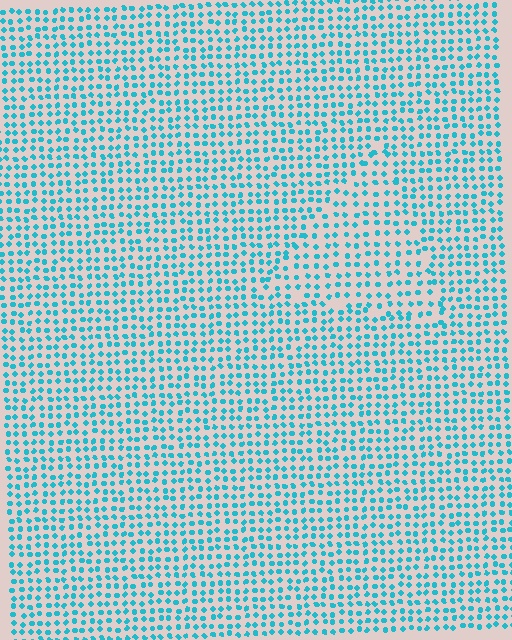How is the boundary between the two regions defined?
The boundary is defined by a change in element density (approximately 1.4x ratio). All elements are the same color, size, and shape.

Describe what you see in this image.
The image contains small cyan elements arranged at two different densities. A triangle-shaped region is visible where the elements are less densely packed than the surrounding area.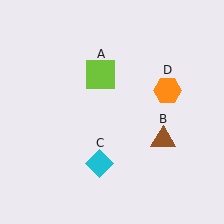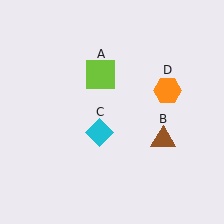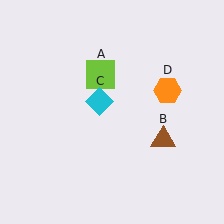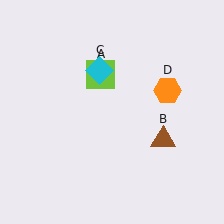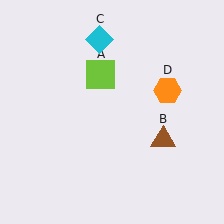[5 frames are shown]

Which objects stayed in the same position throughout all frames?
Lime square (object A) and brown triangle (object B) and orange hexagon (object D) remained stationary.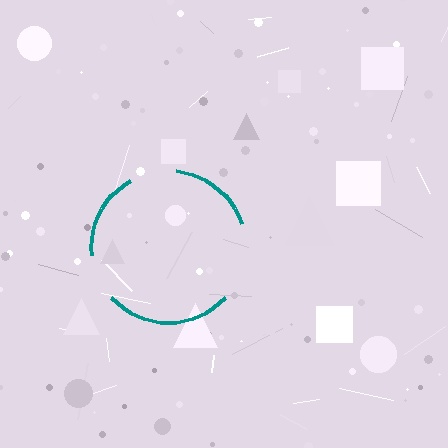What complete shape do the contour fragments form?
The contour fragments form a circle.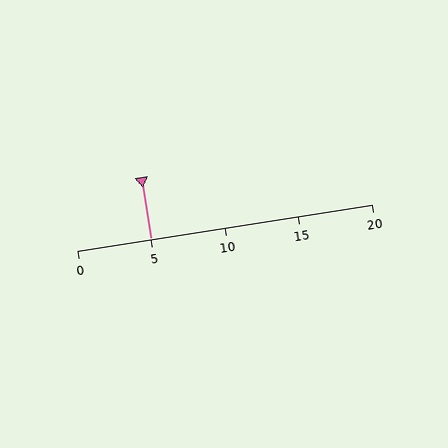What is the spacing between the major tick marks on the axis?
The major ticks are spaced 5 apart.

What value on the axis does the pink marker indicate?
The marker indicates approximately 5.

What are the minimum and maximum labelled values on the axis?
The axis runs from 0 to 20.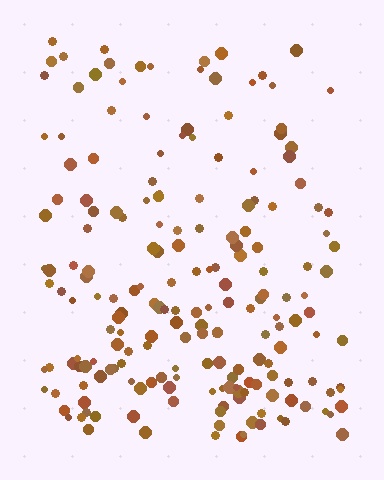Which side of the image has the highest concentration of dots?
The bottom.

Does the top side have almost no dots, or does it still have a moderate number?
Still a moderate number, just noticeably fewer than the bottom.